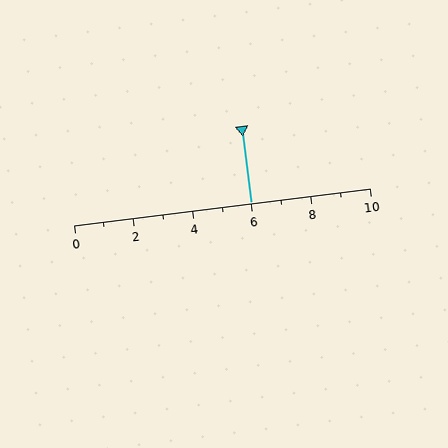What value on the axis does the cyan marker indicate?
The marker indicates approximately 6.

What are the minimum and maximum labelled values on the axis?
The axis runs from 0 to 10.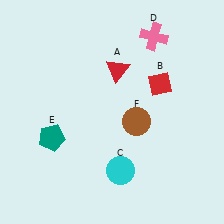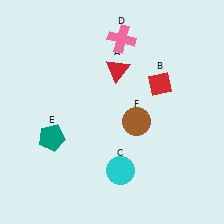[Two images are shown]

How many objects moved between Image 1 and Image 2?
1 object moved between the two images.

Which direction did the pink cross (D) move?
The pink cross (D) moved left.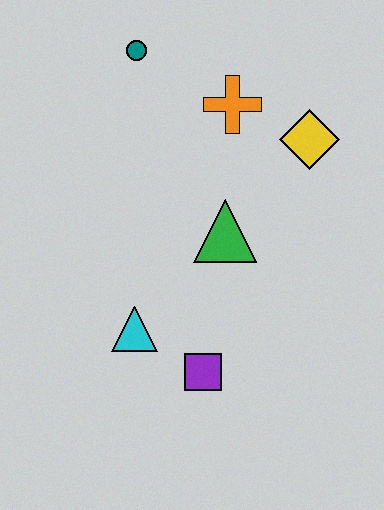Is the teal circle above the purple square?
Yes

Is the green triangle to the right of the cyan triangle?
Yes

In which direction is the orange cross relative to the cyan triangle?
The orange cross is above the cyan triangle.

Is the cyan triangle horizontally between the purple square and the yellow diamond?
No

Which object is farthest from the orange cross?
The purple square is farthest from the orange cross.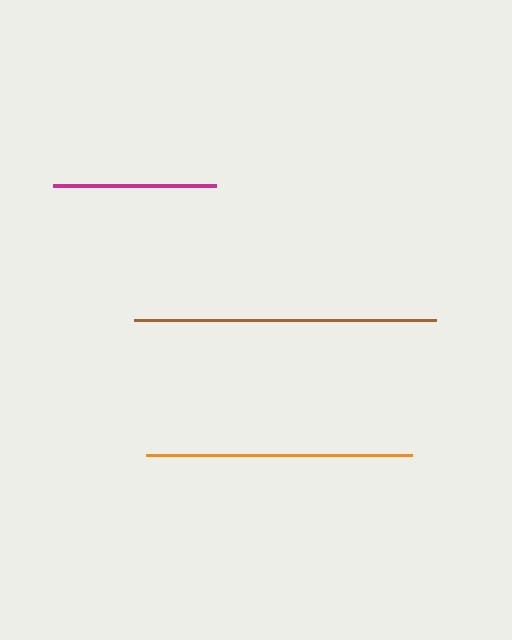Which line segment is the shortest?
The magenta line is the shortest at approximately 163 pixels.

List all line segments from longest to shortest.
From longest to shortest: brown, orange, magenta.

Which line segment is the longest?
The brown line is the longest at approximately 302 pixels.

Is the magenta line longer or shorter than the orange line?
The orange line is longer than the magenta line.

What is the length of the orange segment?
The orange segment is approximately 265 pixels long.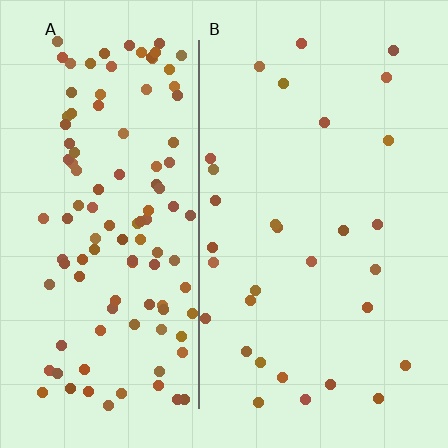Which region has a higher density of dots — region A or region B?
A (the left).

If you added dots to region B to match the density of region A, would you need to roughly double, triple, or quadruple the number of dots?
Approximately quadruple.